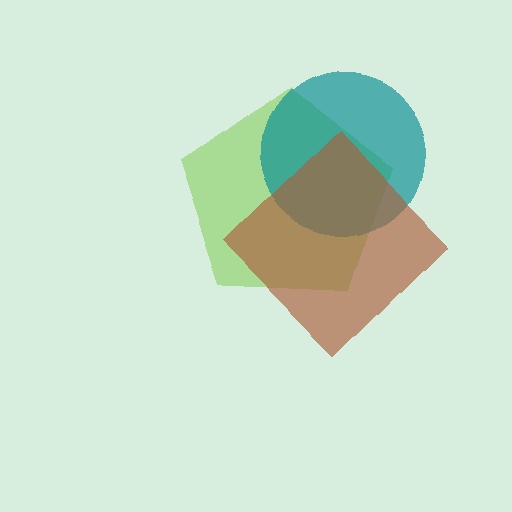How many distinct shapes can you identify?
There are 3 distinct shapes: a lime pentagon, a teal circle, a brown diamond.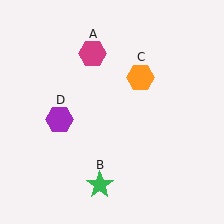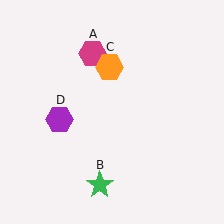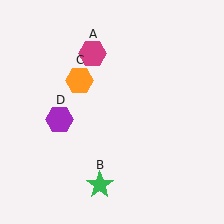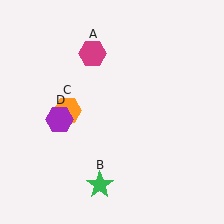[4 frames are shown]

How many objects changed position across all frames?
1 object changed position: orange hexagon (object C).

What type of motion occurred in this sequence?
The orange hexagon (object C) rotated counterclockwise around the center of the scene.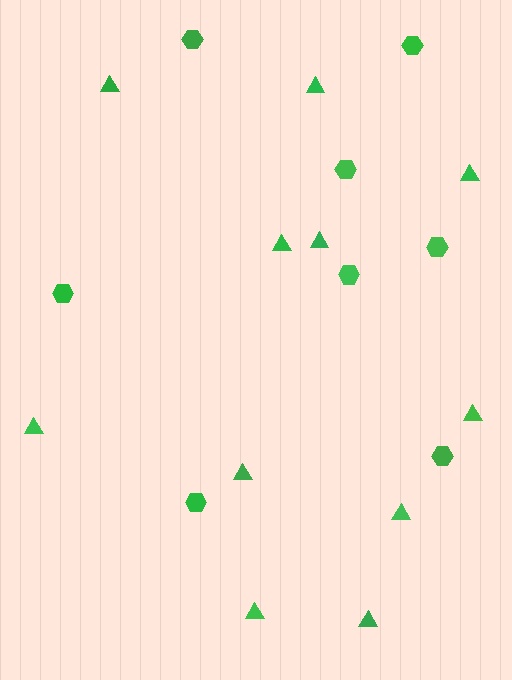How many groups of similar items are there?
There are 2 groups: one group of hexagons (8) and one group of triangles (11).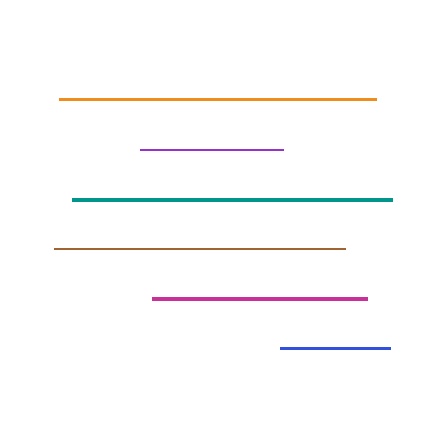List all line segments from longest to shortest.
From longest to shortest: teal, orange, brown, magenta, purple, blue.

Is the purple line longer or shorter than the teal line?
The teal line is longer than the purple line.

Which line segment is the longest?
The teal line is the longest at approximately 321 pixels.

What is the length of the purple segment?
The purple segment is approximately 143 pixels long.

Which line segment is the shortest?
The blue line is the shortest at approximately 110 pixels.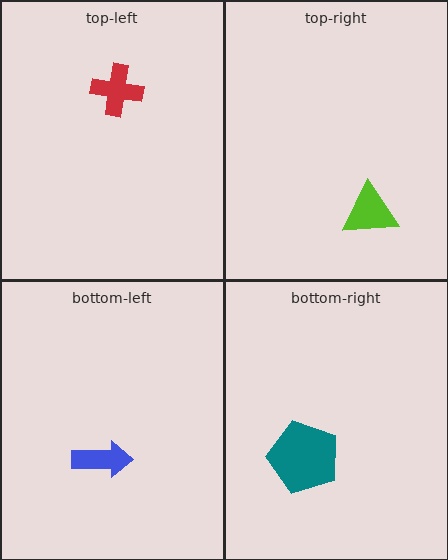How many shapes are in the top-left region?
1.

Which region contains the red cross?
The top-left region.